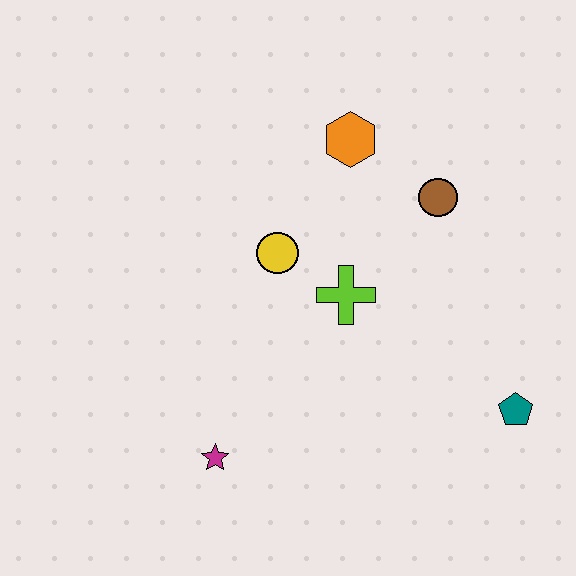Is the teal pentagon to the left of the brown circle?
No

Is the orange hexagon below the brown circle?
No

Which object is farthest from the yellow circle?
The teal pentagon is farthest from the yellow circle.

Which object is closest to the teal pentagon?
The lime cross is closest to the teal pentagon.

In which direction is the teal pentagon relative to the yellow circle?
The teal pentagon is to the right of the yellow circle.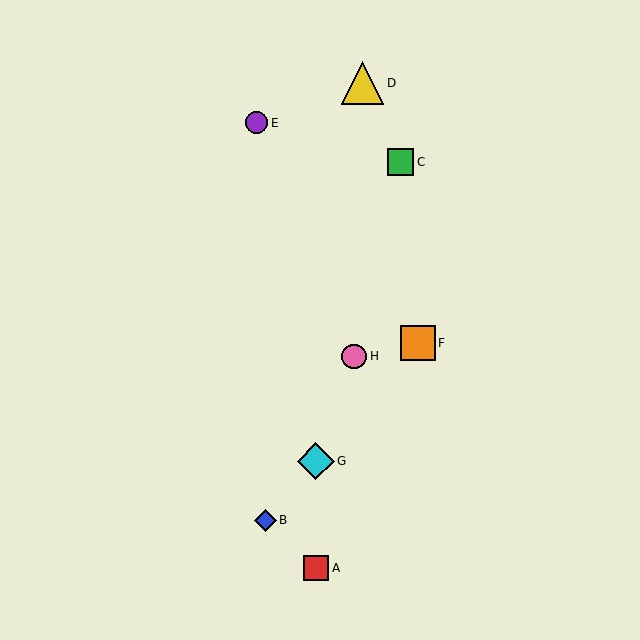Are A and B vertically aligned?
No, A is at x≈316 and B is at x≈266.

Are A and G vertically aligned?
Yes, both are at x≈316.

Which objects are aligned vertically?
Objects A, G are aligned vertically.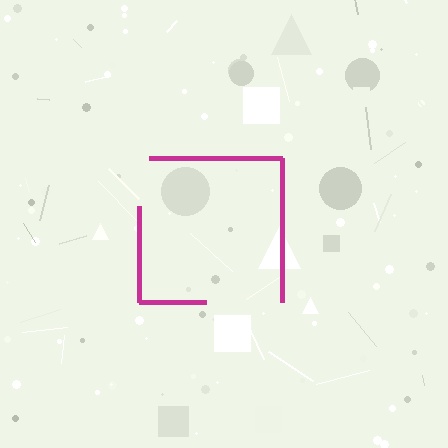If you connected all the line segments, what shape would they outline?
They would outline a square.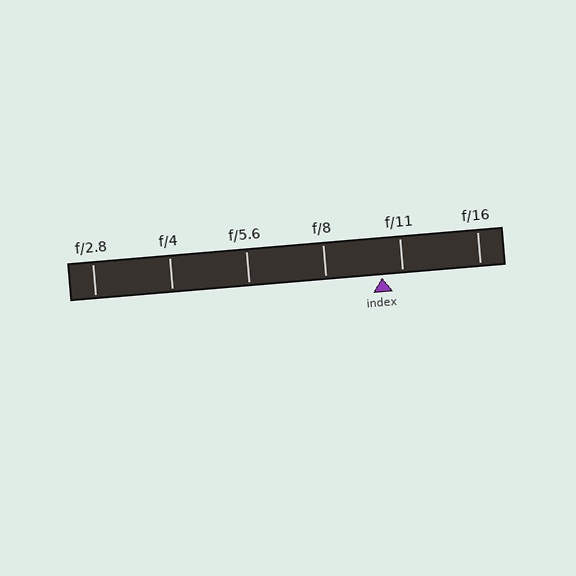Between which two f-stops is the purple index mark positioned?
The index mark is between f/8 and f/11.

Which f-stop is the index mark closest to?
The index mark is closest to f/11.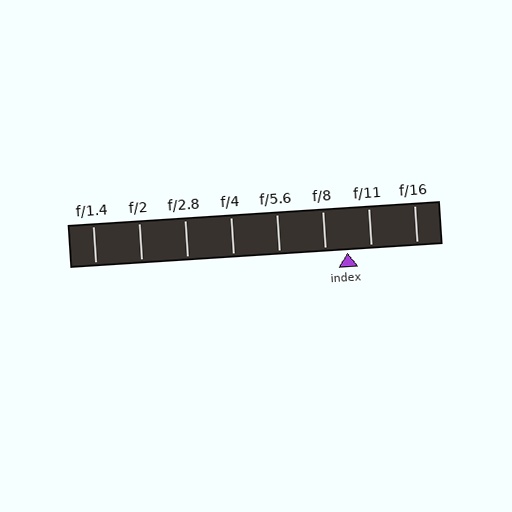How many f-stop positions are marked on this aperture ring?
There are 8 f-stop positions marked.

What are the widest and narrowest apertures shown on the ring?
The widest aperture shown is f/1.4 and the narrowest is f/16.